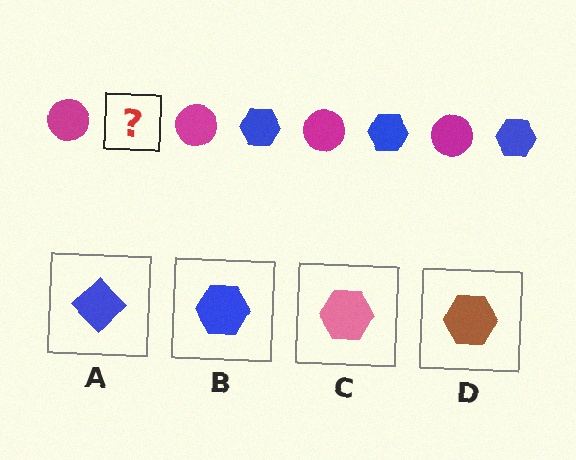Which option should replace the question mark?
Option B.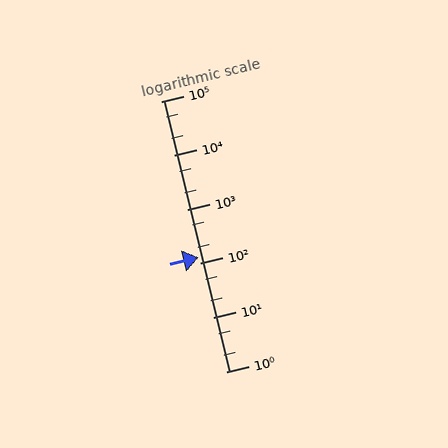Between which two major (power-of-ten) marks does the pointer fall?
The pointer is between 100 and 1000.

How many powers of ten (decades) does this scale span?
The scale spans 5 decades, from 1 to 100000.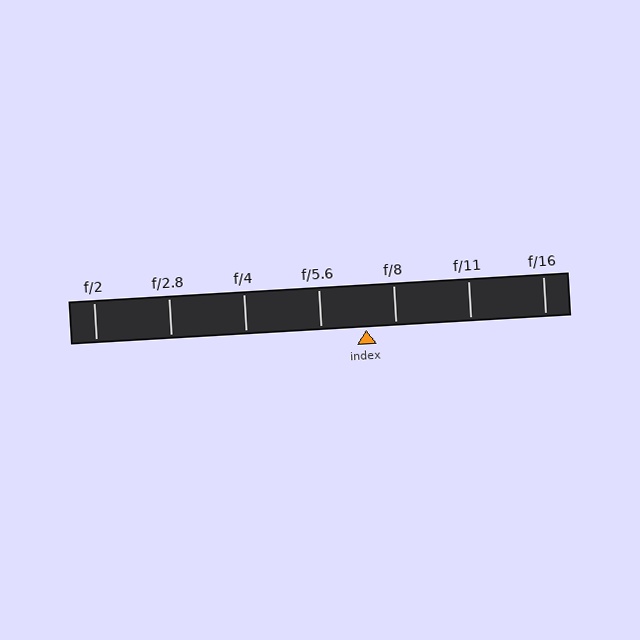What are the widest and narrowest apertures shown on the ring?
The widest aperture shown is f/2 and the narrowest is f/16.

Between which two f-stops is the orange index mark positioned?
The index mark is between f/5.6 and f/8.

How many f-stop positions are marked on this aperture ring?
There are 7 f-stop positions marked.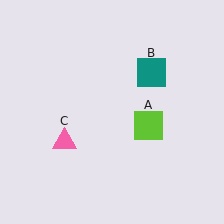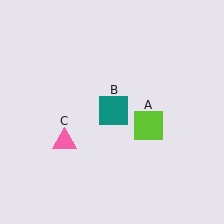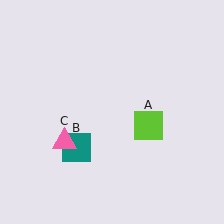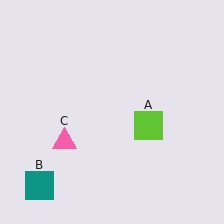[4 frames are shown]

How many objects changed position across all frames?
1 object changed position: teal square (object B).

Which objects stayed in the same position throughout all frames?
Lime square (object A) and pink triangle (object C) remained stationary.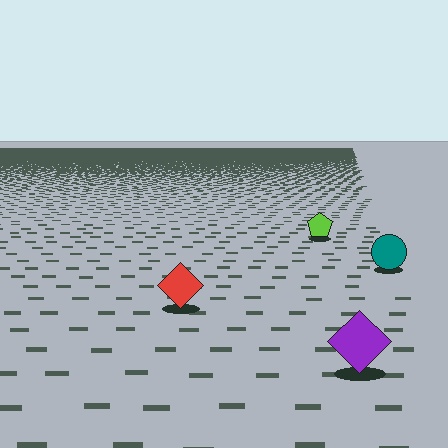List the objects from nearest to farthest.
From nearest to farthest: the purple diamond, the red diamond, the teal circle, the lime pentagon.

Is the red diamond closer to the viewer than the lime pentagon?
Yes. The red diamond is closer — you can tell from the texture gradient: the ground texture is coarser near it.